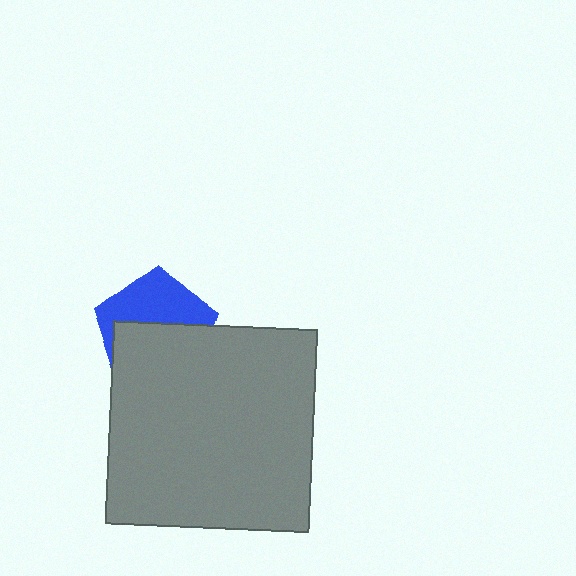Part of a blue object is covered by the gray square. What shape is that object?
It is a pentagon.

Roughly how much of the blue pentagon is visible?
About half of it is visible (roughly 45%).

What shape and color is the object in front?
The object in front is a gray square.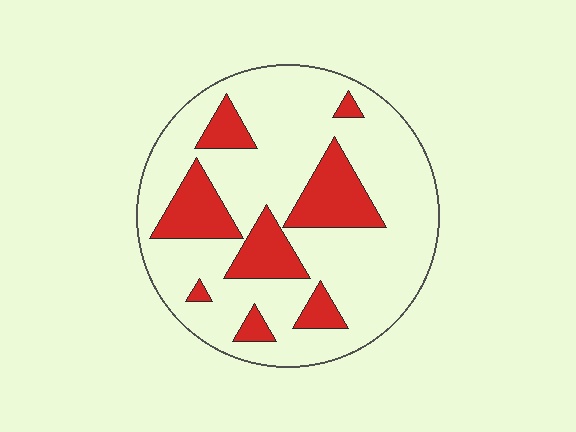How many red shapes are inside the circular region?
8.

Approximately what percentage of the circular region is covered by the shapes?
Approximately 25%.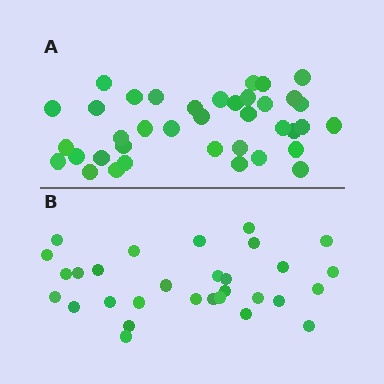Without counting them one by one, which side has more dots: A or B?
Region A (the top region) has more dots.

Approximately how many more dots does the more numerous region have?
Region A has roughly 8 or so more dots than region B.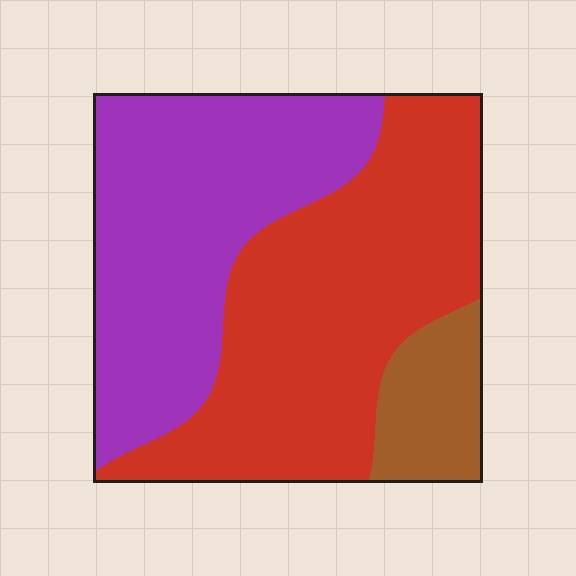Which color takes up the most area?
Red, at roughly 50%.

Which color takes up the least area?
Brown, at roughly 10%.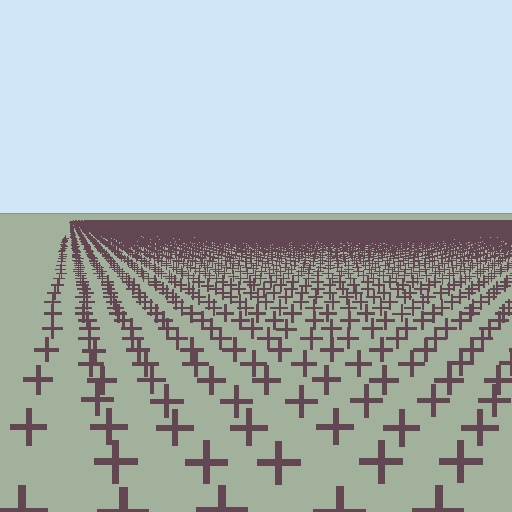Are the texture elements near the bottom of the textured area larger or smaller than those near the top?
Larger. Near the bottom, elements are closer to the viewer and appear at a bigger on-screen size.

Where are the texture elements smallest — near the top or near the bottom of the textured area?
Near the top.